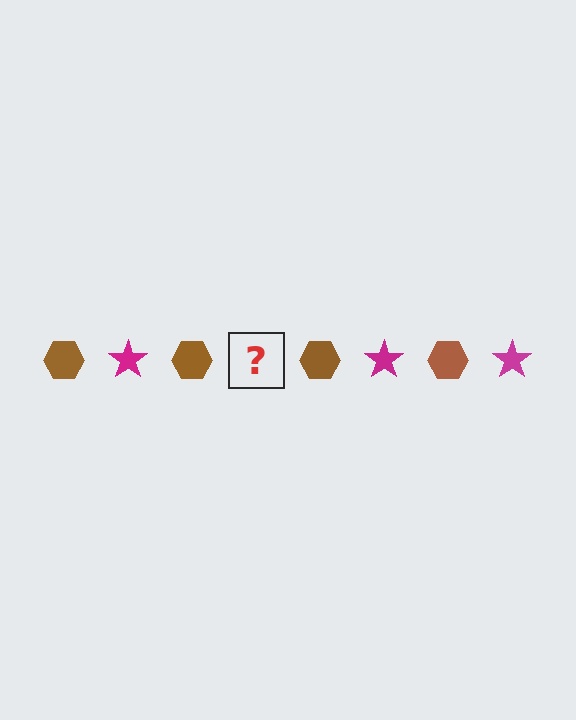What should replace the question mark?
The question mark should be replaced with a magenta star.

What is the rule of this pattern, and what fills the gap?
The rule is that the pattern alternates between brown hexagon and magenta star. The gap should be filled with a magenta star.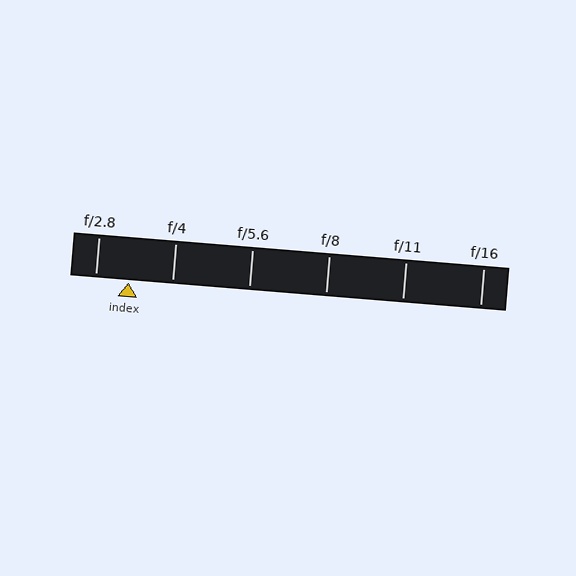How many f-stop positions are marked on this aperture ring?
There are 6 f-stop positions marked.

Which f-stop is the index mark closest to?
The index mark is closest to f/2.8.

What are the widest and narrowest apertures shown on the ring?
The widest aperture shown is f/2.8 and the narrowest is f/16.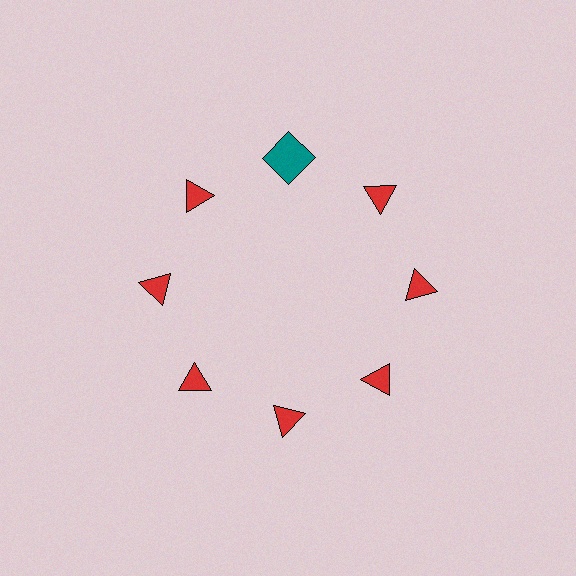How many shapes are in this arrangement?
There are 8 shapes arranged in a ring pattern.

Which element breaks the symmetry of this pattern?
The teal square at roughly the 12 o'clock position breaks the symmetry. All other shapes are red triangles.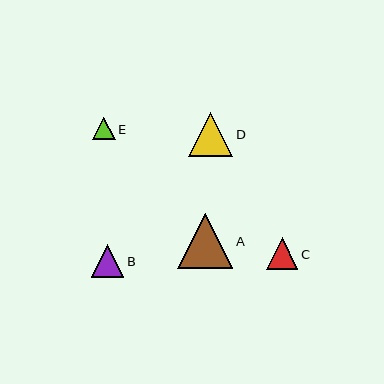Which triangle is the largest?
Triangle A is the largest with a size of approximately 55 pixels.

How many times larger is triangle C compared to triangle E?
Triangle C is approximately 1.4 times the size of triangle E.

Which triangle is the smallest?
Triangle E is the smallest with a size of approximately 22 pixels.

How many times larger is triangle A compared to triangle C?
Triangle A is approximately 1.8 times the size of triangle C.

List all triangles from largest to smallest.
From largest to smallest: A, D, B, C, E.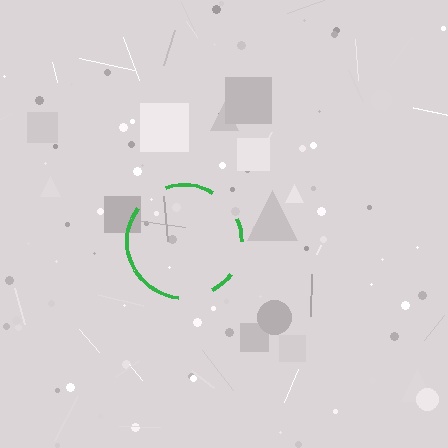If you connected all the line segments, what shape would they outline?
They would outline a circle.